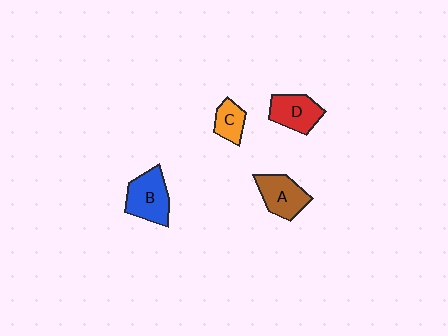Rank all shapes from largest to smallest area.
From largest to smallest: B (blue), A (brown), D (red), C (orange).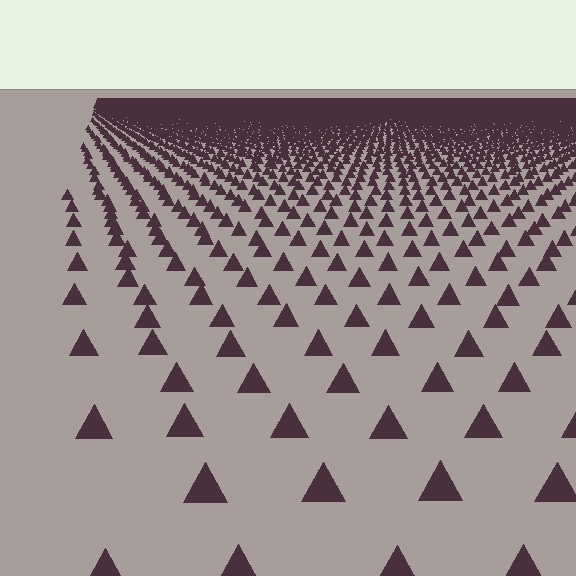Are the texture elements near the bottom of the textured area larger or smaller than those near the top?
Larger. Near the bottom, elements are closer to the viewer and appear at a bigger on-screen size.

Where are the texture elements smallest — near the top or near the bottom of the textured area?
Near the top.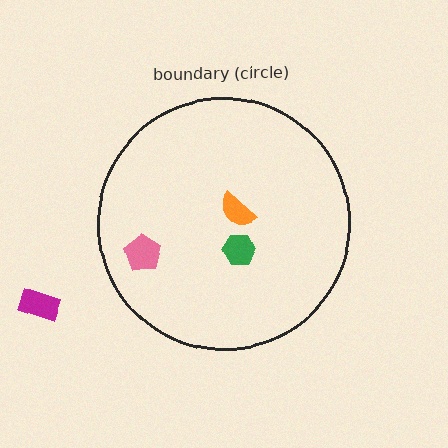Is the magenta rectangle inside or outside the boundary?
Outside.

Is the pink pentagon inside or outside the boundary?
Inside.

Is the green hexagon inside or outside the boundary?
Inside.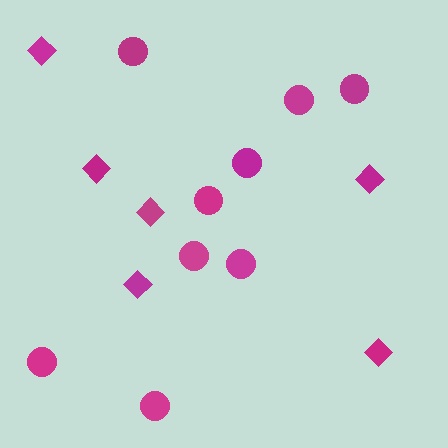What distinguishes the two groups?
There are 2 groups: one group of diamonds (6) and one group of circles (9).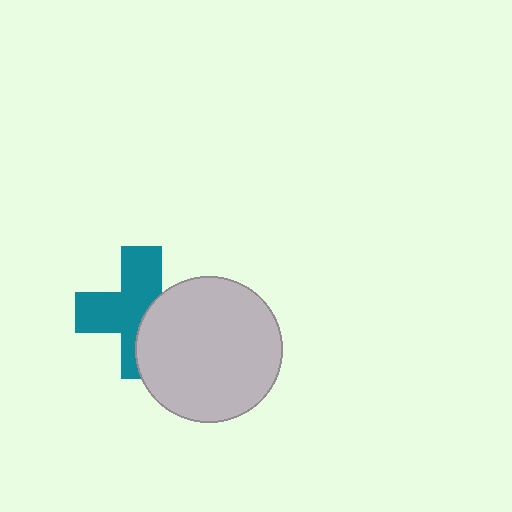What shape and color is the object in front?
The object in front is a light gray circle.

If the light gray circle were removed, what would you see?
You would see the complete teal cross.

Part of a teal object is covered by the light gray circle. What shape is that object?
It is a cross.